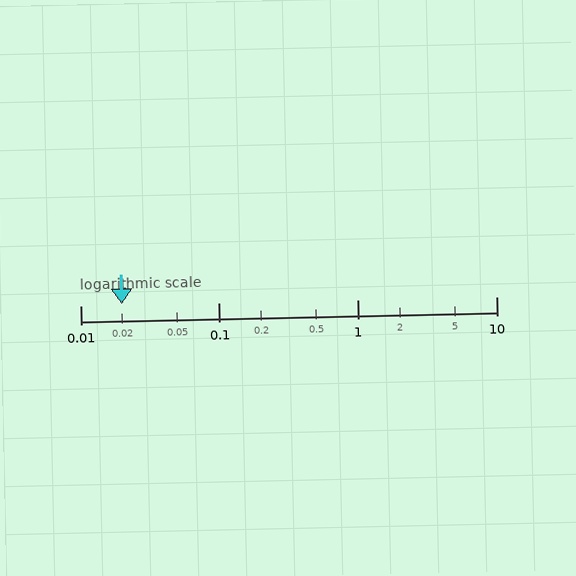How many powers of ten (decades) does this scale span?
The scale spans 3 decades, from 0.01 to 10.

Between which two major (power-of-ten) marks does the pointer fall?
The pointer is between 0.01 and 0.1.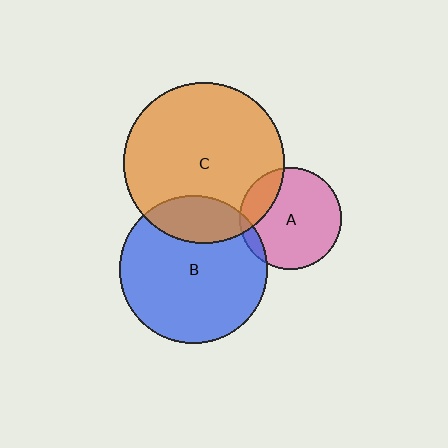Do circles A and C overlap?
Yes.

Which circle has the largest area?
Circle C (orange).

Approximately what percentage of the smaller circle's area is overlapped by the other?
Approximately 20%.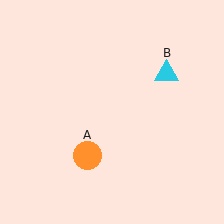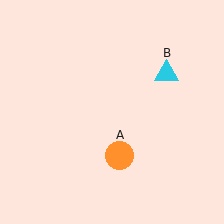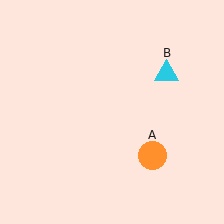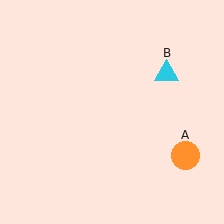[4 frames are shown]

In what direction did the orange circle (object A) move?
The orange circle (object A) moved right.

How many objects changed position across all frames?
1 object changed position: orange circle (object A).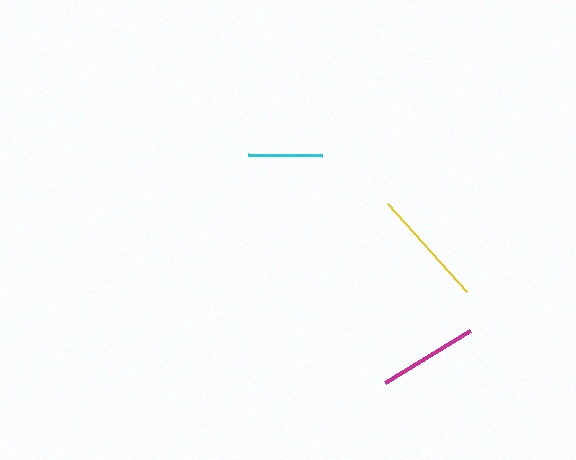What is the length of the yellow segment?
The yellow segment is approximately 117 pixels long.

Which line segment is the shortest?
The cyan line is the shortest at approximately 74 pixels.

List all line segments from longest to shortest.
From longest to shortest: yellow, magenta, cyan.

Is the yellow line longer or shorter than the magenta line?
The yellow line is longer than the magenta line.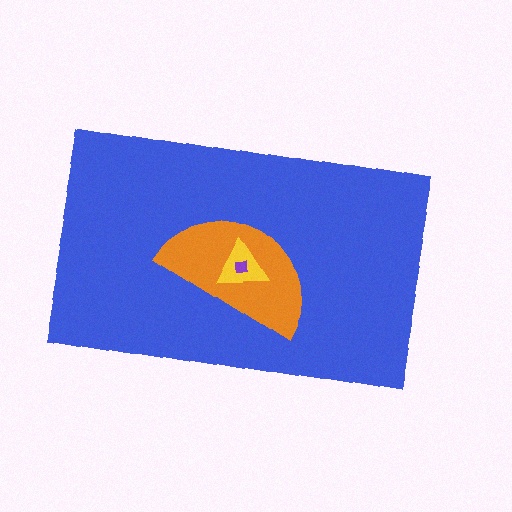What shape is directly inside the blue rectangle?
The orange semicircle.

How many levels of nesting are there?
4.